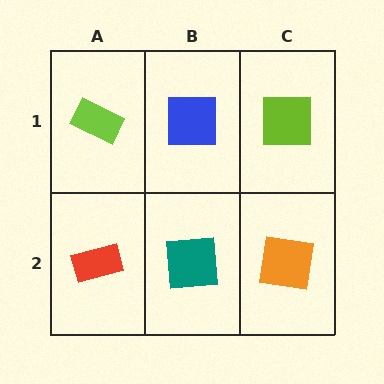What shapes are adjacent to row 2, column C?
A lime square (row 1, column C), a teal square (row 2, column B).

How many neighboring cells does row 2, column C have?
2.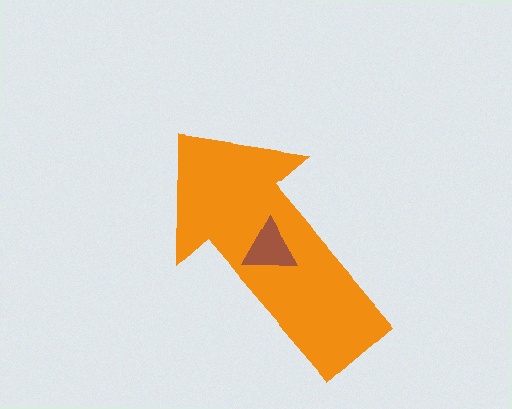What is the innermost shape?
The brown triangle.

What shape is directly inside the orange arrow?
The brown triangle.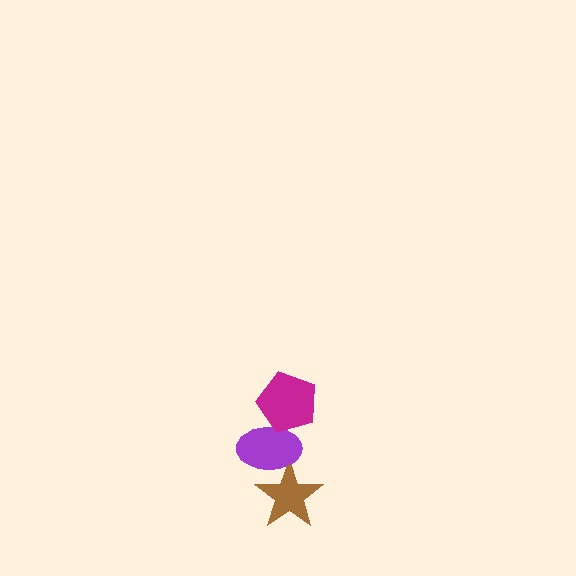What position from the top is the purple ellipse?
The purple ellipse is 2nd from the top.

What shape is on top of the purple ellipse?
The magenta pentagon is on top of the purple ellipse.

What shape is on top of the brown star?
The purple ellipse is on top of the brown star.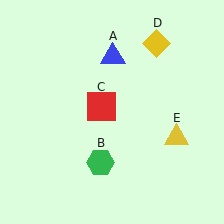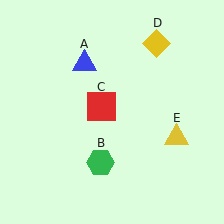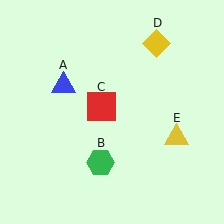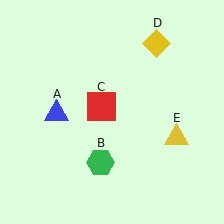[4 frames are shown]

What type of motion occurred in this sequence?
The blue triangle (object A) rotated counterclockwise around the center of the scene.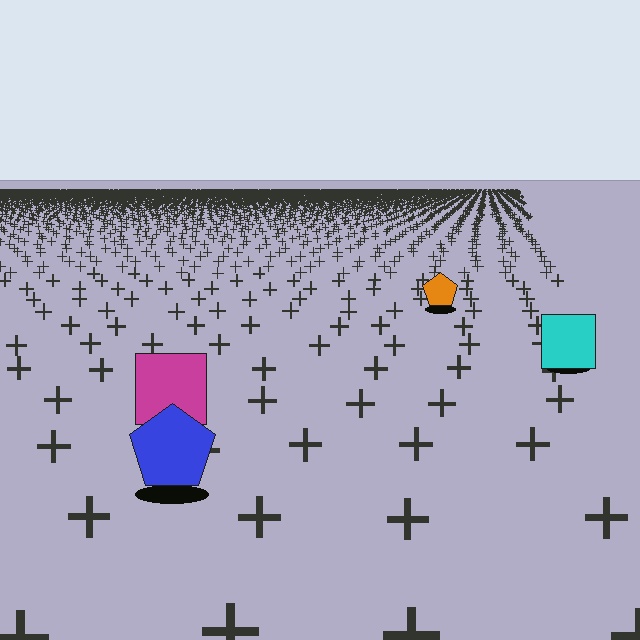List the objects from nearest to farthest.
From nearest to farthest: the blue pentagon, the magenta square, the cyan square, the orange pentagon.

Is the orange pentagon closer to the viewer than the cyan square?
No. The cyan square is closer — you can tell from the texture gradient: the ground texture is coarser near it.